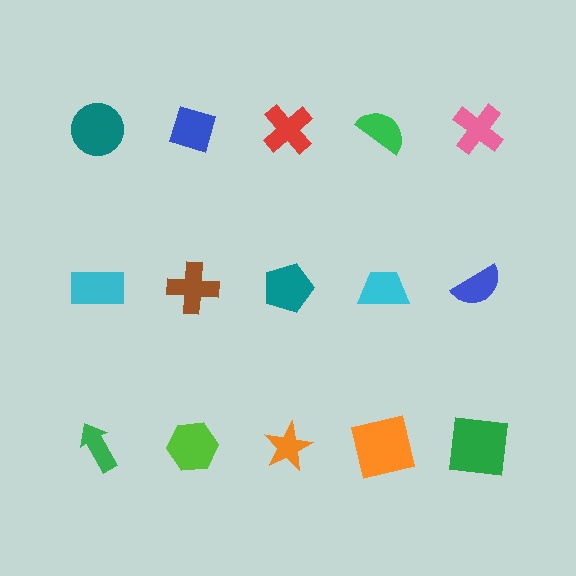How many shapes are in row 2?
5 shapes.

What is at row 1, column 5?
A pink cross.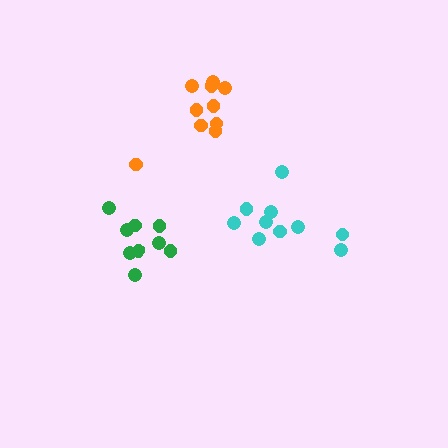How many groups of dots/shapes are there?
There are 3 groups.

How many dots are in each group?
Group 1: 10 dots, Group 2: 9 dots, Group 3: 10 dots (29 total).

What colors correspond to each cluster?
The clusters are colored: cyan, green, orange.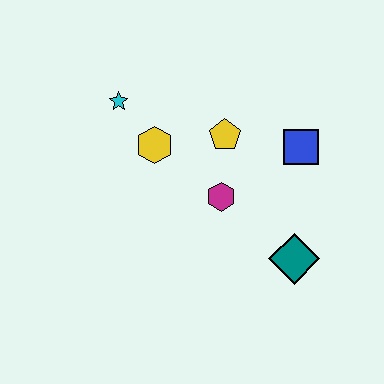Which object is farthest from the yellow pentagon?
The teal diamond is farthest from the yellow pentagon.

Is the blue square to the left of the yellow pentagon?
No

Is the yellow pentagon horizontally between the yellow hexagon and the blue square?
Yes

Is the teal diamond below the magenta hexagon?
Yes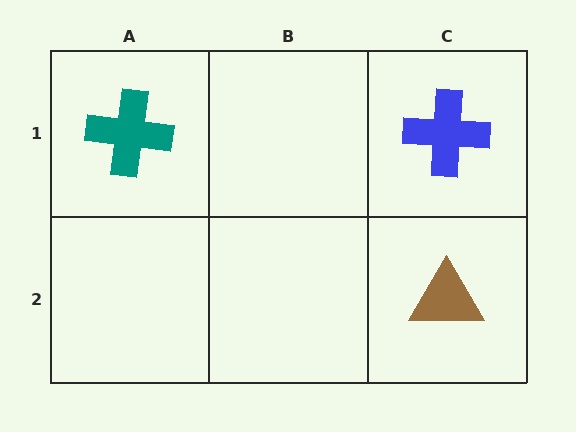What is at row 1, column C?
A blue cross.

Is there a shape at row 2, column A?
No, that cell is empty.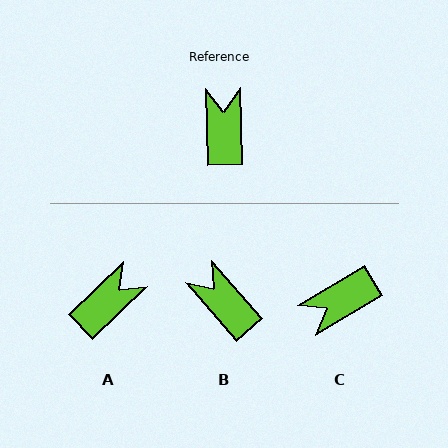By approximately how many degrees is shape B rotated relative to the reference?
Approximately 40 degrees counter-clockwise.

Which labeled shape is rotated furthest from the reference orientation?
C, about 119 degrees away.